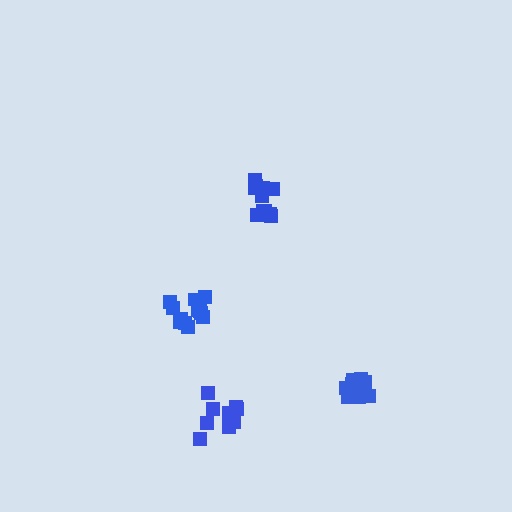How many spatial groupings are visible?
There are 4 spatial groupings.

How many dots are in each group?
Group 1: 14 dots, Group 2: 11 dots, Group 3: 9 dots, Group 4: 11 dots (45 total).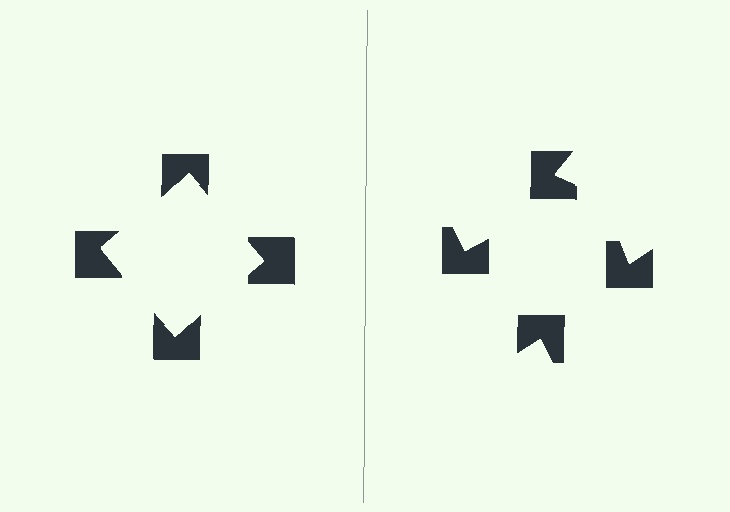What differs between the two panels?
The notched squares are positioned identically on both sides; only the wedge orientations differ. On the left they align to a square; on the right they are misaligned.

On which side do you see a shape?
An illusory square appears on the left side. On the right side the wedge cuts are rotated, so no coherent shape forms.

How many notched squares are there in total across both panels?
8 — 4 on each side.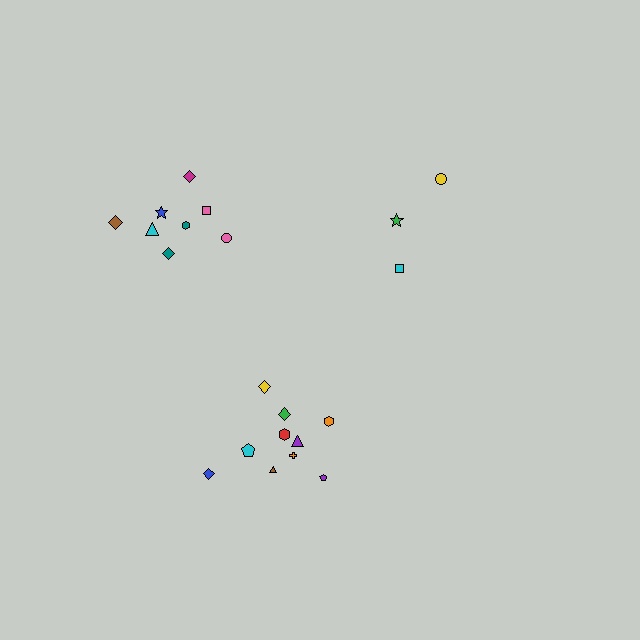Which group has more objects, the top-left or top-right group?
The top-left group.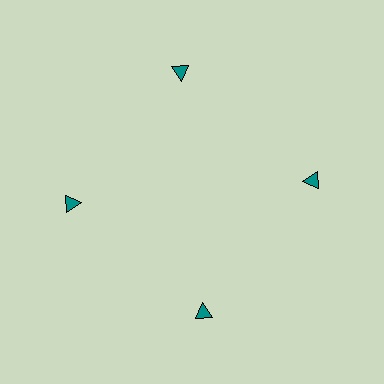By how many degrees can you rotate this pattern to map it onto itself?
The pattern maps onto itself every 90 degrees of rotation.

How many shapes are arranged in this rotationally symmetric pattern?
There are 4 shapes, arranged in 4 groups of 1.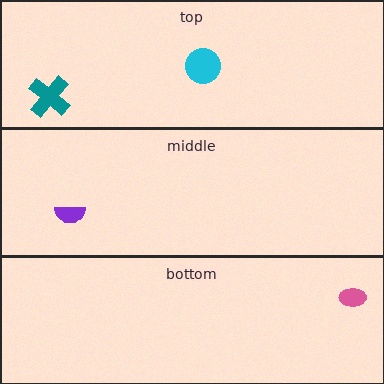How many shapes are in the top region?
2.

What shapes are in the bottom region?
The pink ellipse.